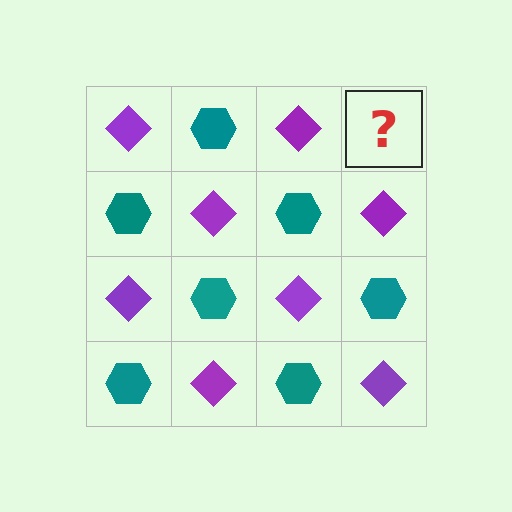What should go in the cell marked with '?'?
The missing cell should contain a teal hexagon.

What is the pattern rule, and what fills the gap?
The rule is that it alternates purple diamond and teal hexagon in a checkerboard pattern. The gap should be filled with a teal hexagon.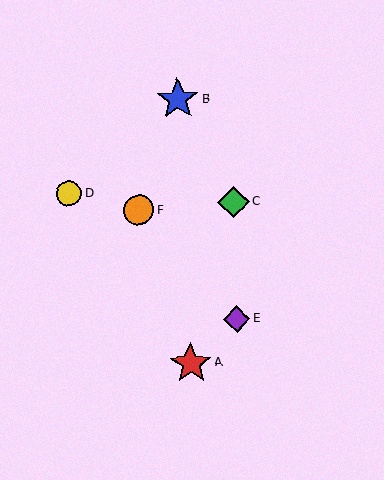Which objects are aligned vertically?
Objects C, E are aligned vertically.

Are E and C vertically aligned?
Yes, both are at x≈237.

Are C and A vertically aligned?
No, C is at x≈234 and A is at x≈191.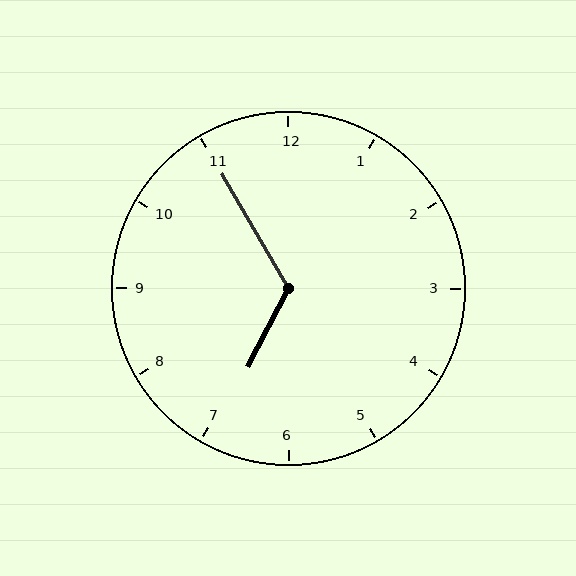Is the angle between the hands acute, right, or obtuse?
It is obtuse.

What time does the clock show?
6:55.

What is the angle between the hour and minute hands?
Approximately 122 degrees.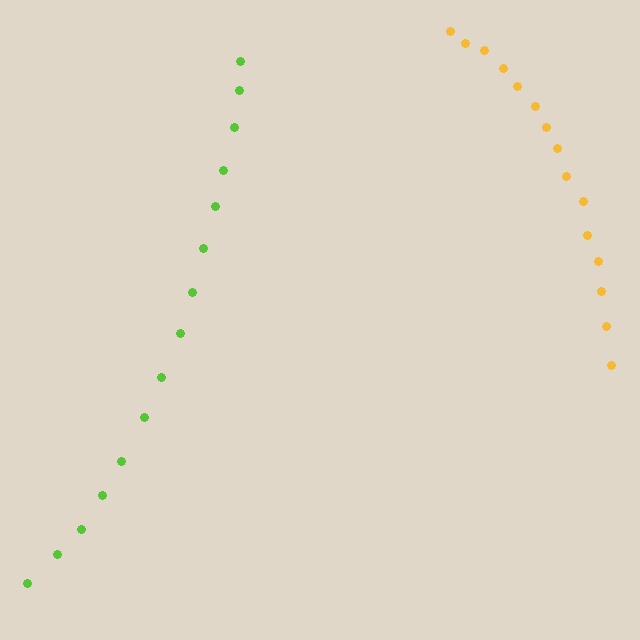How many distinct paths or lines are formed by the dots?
There are 2 distinct paths.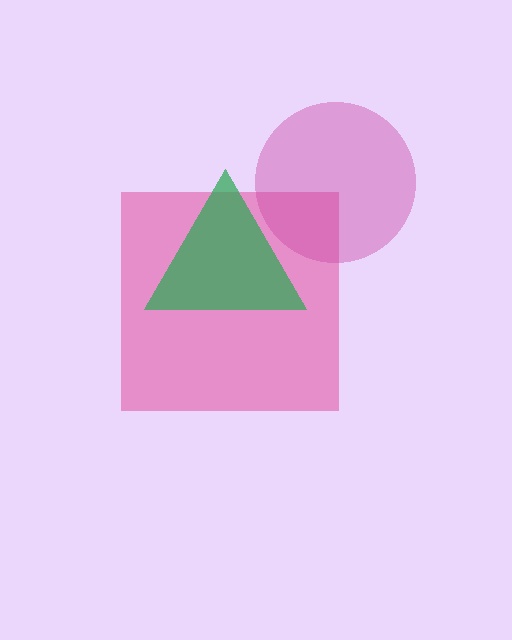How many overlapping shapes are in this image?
There are 3 overlapping shapes in the image.